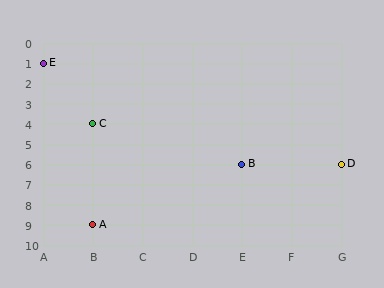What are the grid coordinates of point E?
Point E is at grid coordinates (A, 1).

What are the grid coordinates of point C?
Point C is at grid coordinates (B, 4).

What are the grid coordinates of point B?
Point B is at grid coordinates (E, 6).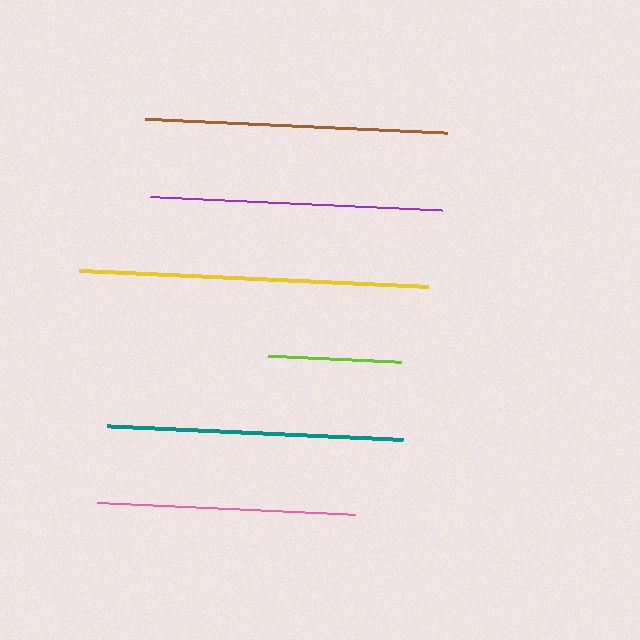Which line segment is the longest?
The yellow line is the longest at approximately 349 pixels.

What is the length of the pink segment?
The pink segment is approximately 257 pixels long.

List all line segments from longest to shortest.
From longest to shortest: yellow, brown, teal, purple, pink, lime.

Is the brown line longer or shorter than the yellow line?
The yellow line is longer than the brown line.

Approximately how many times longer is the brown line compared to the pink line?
The brown line is approximately 1.2 times the length of the pink line.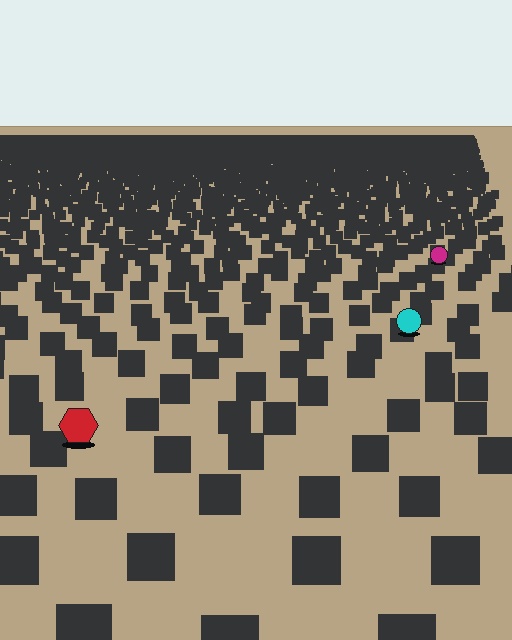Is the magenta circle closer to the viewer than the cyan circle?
No. The cyan circle is closer — you can tell from the texture gradient: the ground texture is coarser near it.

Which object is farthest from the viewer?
The magenta circle is farthest from the viewer. It appears smaller and the ground texture around it is denser.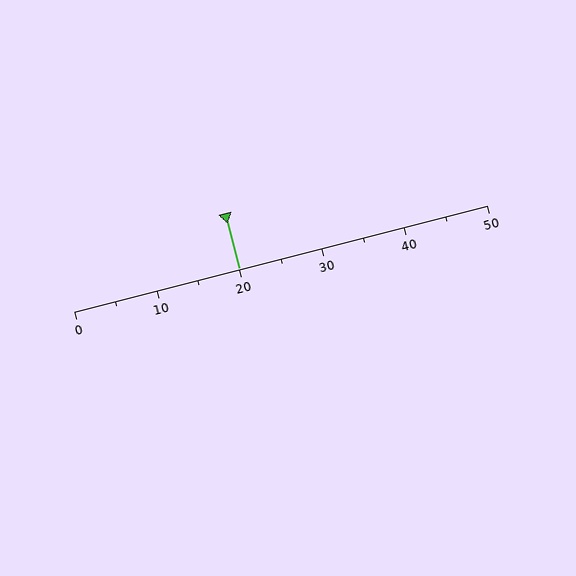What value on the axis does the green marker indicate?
The marker indicates approximately 20.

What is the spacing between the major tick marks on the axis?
The major ticks are spaced 10 apart.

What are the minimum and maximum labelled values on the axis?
The axis runs from 0 to 50.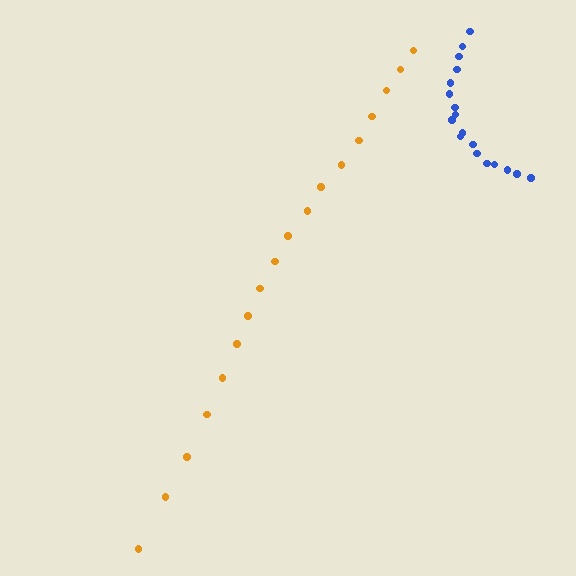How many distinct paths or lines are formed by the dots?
There are 2 distinct paths.